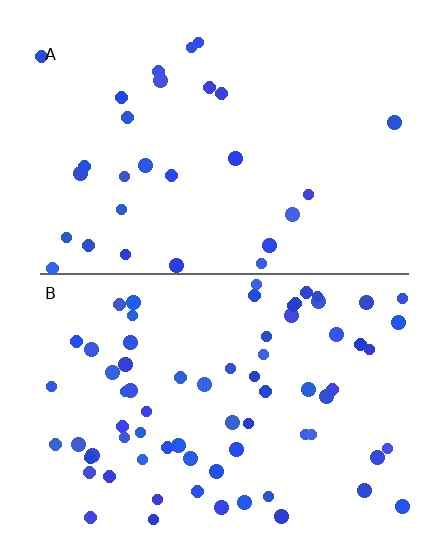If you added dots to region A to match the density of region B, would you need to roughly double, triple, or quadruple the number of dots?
Approximately double.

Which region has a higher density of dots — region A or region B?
B (the bottom).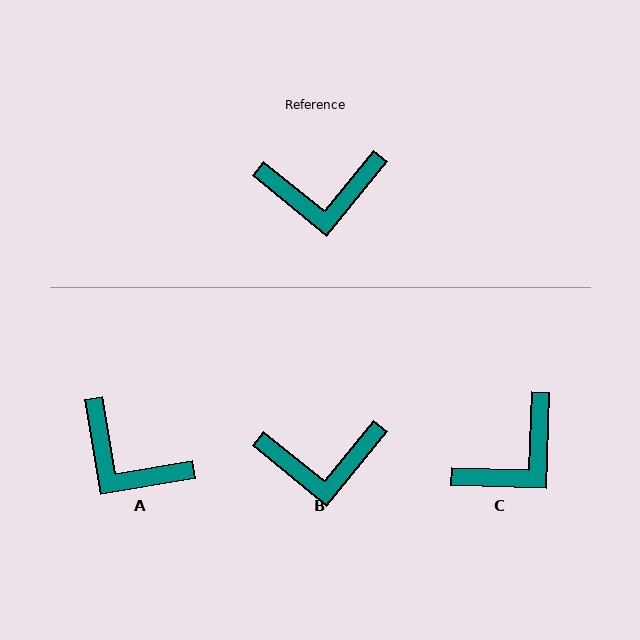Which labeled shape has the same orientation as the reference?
B.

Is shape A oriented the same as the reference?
No, it is off by about 41 degrees.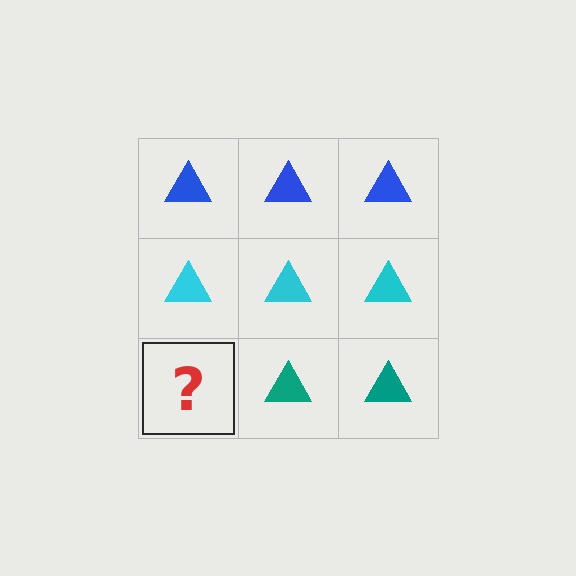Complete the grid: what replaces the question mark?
The question mark should be replaced with a teal triangle.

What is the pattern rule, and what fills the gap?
The rule is that each row has a consistent color. The gap should be filled with a teal triangle.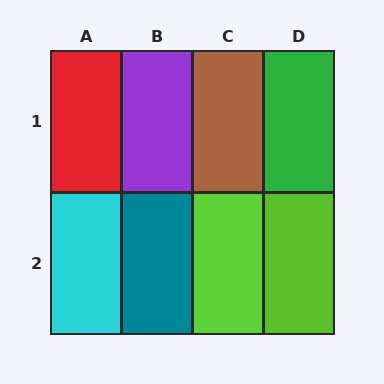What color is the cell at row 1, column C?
Brown.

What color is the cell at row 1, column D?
Green.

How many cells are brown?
1 cell is brown.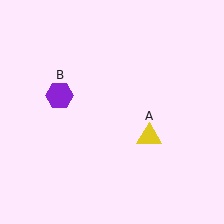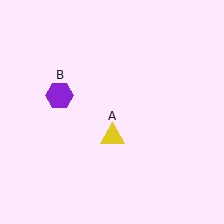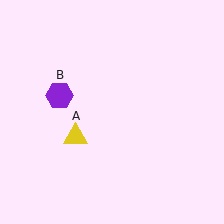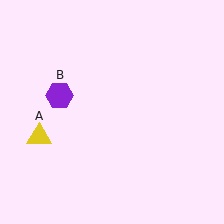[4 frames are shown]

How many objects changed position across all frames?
1 object changed position: yellow triangle (object A).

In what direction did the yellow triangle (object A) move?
The yellow triangle (object A) moved left.